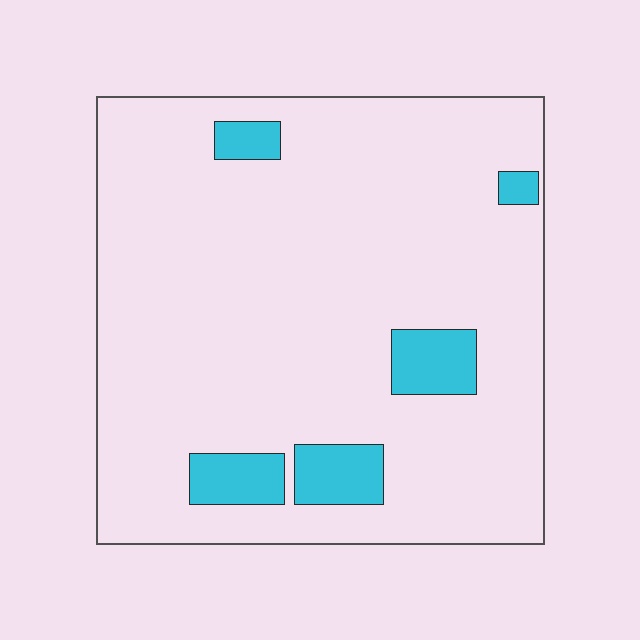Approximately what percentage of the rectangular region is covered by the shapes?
Approximately 10%.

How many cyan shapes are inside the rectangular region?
5.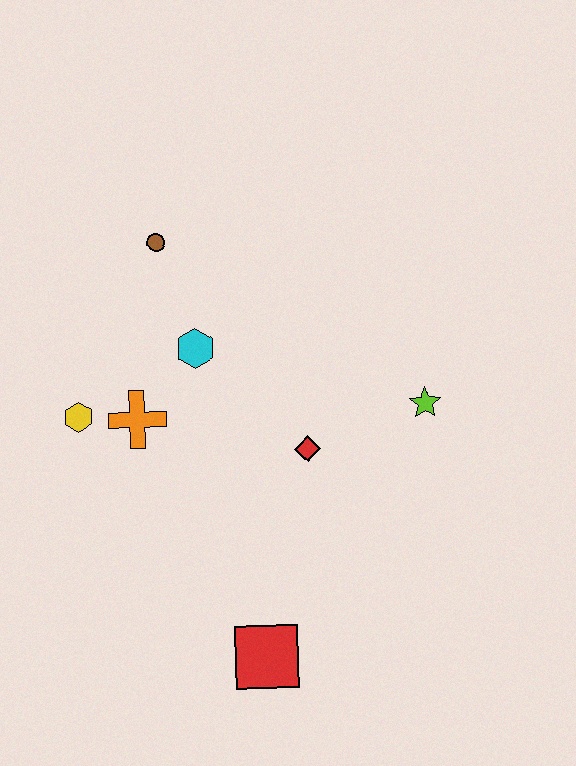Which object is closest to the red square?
The red diamond is closest to the red square.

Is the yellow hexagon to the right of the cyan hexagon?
No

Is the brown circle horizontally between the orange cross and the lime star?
Yes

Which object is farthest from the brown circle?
The red square is farthest from the brown circle.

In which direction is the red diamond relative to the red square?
The red diamond is above the red square.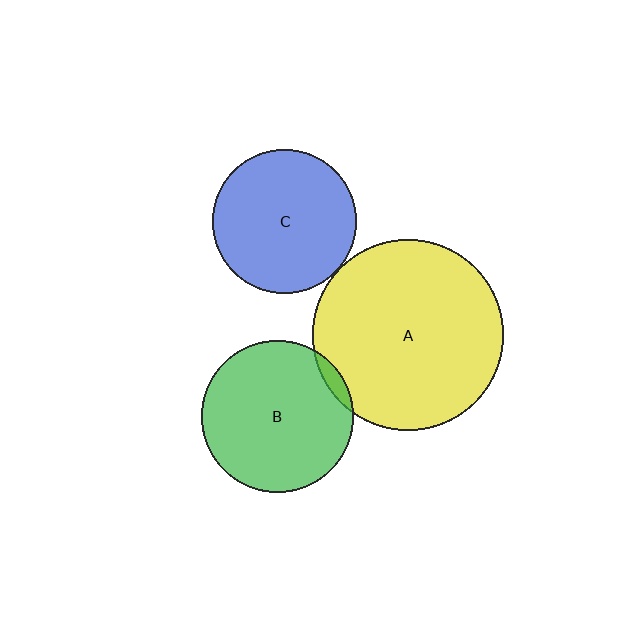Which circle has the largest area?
Circle A (yellow).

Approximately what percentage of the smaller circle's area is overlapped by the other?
Approximately 5%.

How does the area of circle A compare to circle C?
Approximately 1.8 times.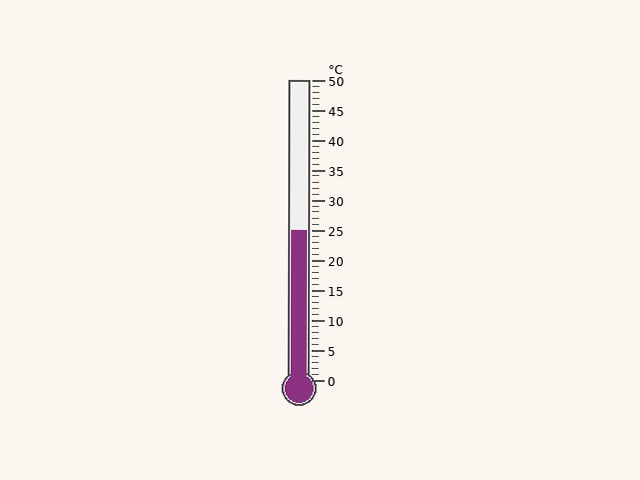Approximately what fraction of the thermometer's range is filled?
The thermometer is filled to approximately 50% of its range.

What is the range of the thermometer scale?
The thermometer scale ranges from 0°C to 50°C.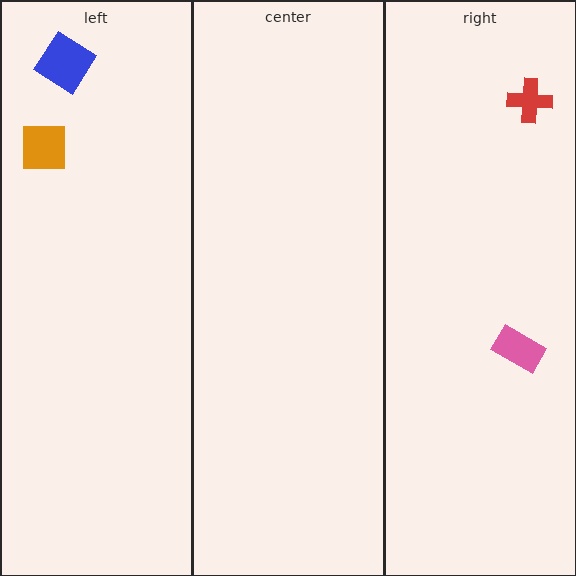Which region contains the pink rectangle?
The right region.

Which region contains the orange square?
The left region.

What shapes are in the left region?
The orange square, the blue diamond.